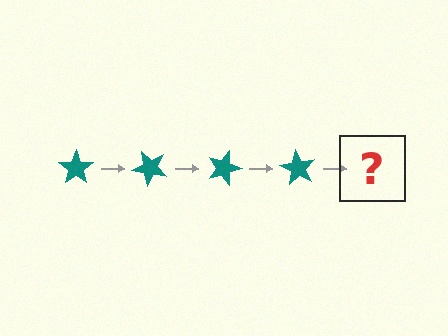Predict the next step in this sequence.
The next step is a teal star rotated 180 degrees.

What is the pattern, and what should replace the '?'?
The pattern is that the star rotates 45 degrees each step. The '?' should be a teal star rotated 180 degrees.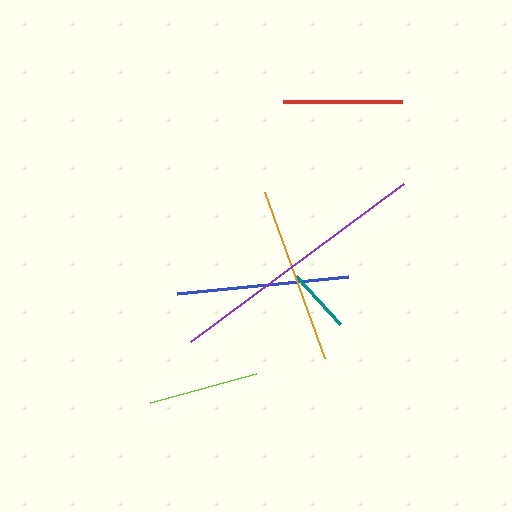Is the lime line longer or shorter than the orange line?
The orange line is longer than the lime line.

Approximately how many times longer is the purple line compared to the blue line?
The purple line is approximately 1.5 times the length of the blue line.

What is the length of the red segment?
The red segment is approximately 119 pixels long.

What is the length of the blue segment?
The blue segment is approximately 172 pixels long.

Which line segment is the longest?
The purple line is the longest at approximately 265 pixels.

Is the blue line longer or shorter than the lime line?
The blue line is longer than the lime line.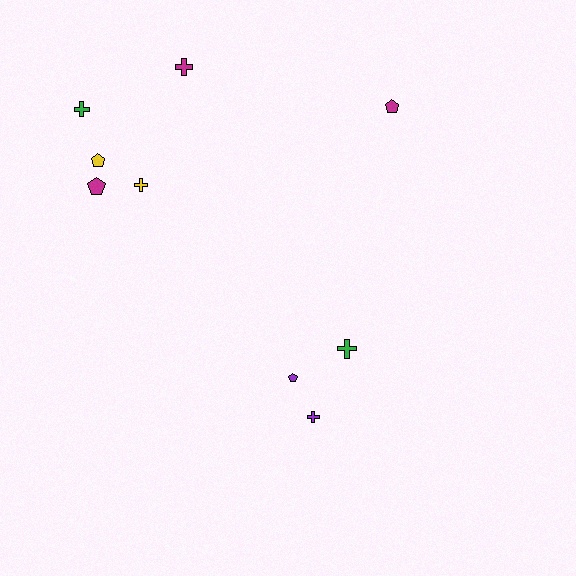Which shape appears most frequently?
Cross, with 5 objects.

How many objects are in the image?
There are 9 objects.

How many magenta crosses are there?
There is 1 magenta cross.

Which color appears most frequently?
Magenta, with 3 objects.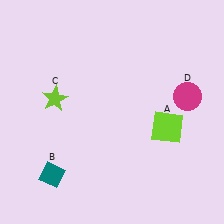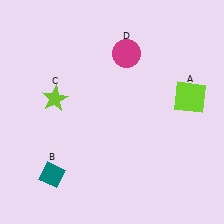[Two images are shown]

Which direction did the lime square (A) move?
The lime square (A) moved up.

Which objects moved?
The objects that moved are: the lime square (A), the magenta circle (D).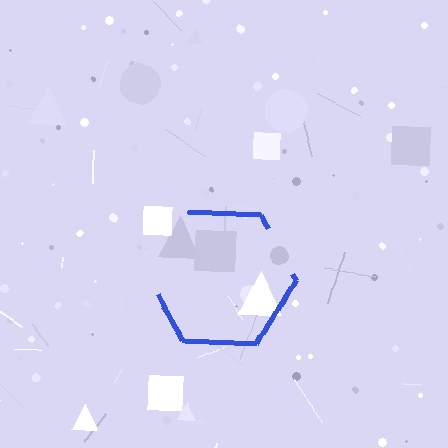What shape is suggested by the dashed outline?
The dashed outline suggests a hexagon.